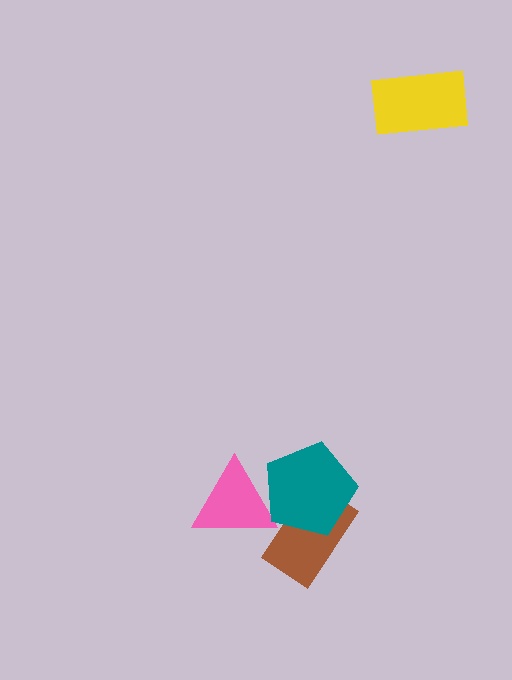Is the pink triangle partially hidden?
Yes, it is partially covered by another shape.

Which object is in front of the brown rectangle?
The teal pentagon is in front of the brown rectangle.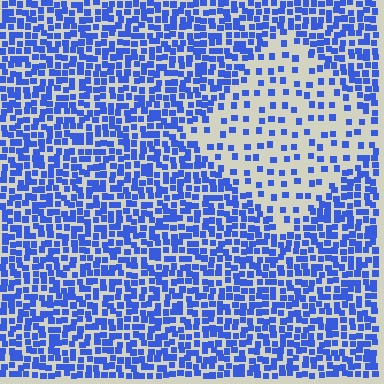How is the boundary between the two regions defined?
The boundary is defined by a change in element density (approximately 2.7x ratio). All elements are the same color, size, and shape.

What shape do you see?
I see a diamond.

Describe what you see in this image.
The image contains small blue elements arranged at two different densities. A diamond-shaped region is visible where the elements are less densely packed than the surrounding area.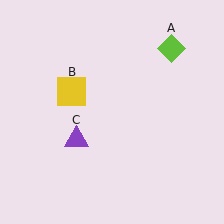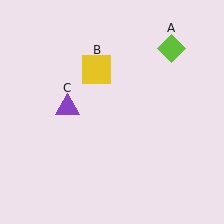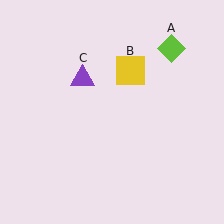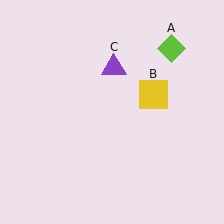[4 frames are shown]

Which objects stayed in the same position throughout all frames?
Lime diamond (object A) remained stationary.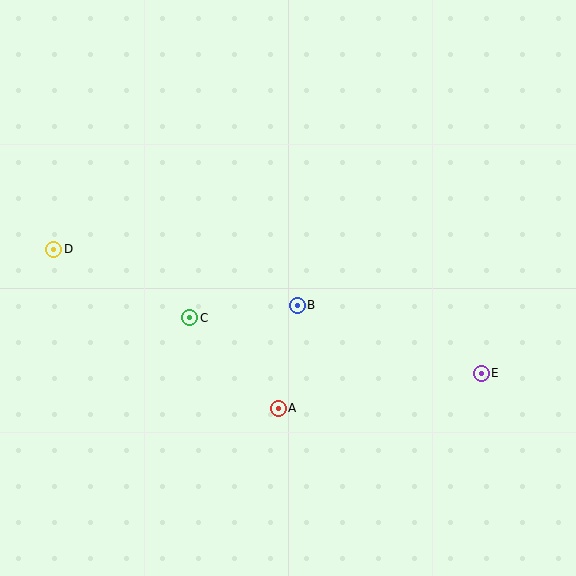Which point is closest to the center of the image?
Point B at (297, 305) is closest to the center.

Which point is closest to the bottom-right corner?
Point E is closest to the bottom-right corner.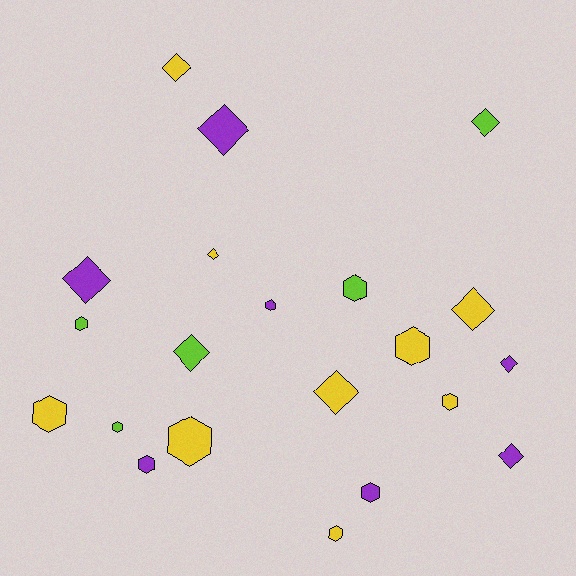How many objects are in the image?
There are 21 objects.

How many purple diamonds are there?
There are 4 purple diamonds.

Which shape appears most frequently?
Hexagon, with 11 objects.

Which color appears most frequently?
Yellow, with 9 objects.